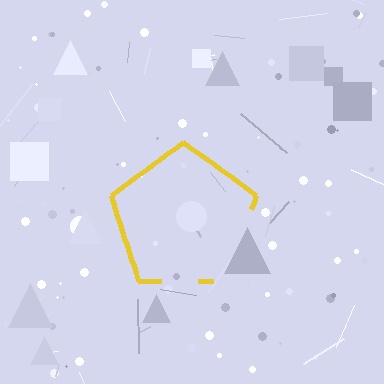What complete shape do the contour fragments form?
The contour fragments form a pentagon.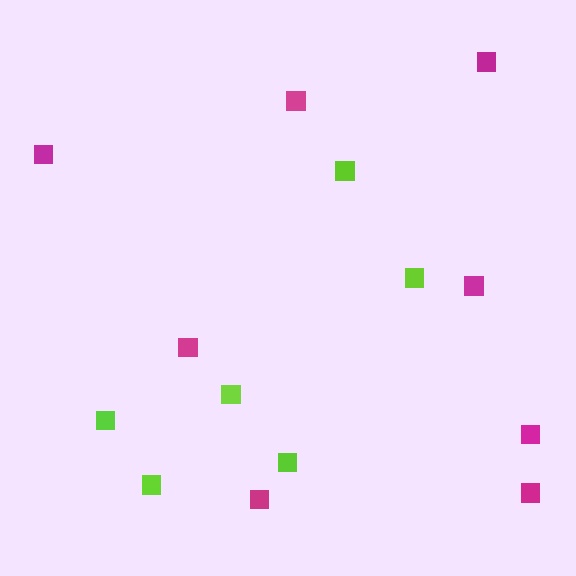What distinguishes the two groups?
There are 2 groups: one group of magenta squares (8) and one group of lime squares (6).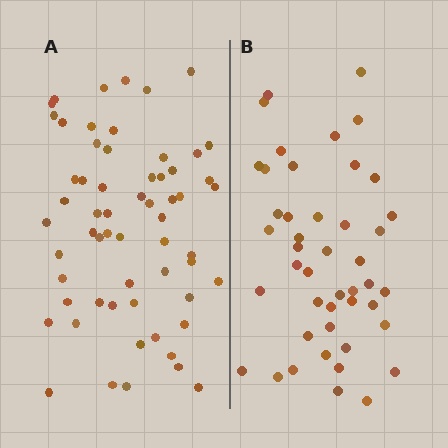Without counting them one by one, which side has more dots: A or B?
Region A (the left region) has more dots.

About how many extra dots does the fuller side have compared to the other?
Region A has approximately 15 more dots than region B.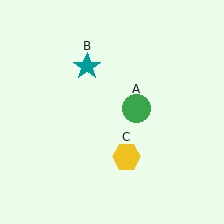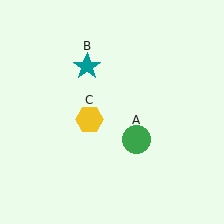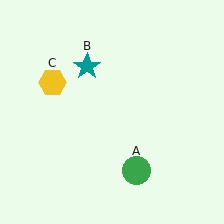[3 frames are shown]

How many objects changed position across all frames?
2 objects changed position: green circle (object A), yellow hexagon (object C).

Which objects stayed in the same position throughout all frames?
Teal star (object B) remained stationary.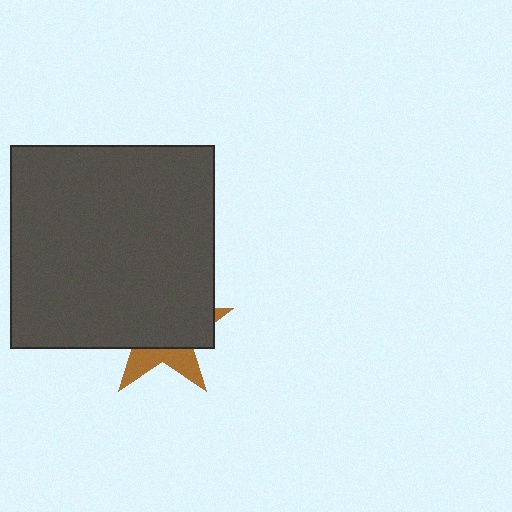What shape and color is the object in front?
The object in front is a dark gray square.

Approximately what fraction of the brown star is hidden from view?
Roughly 69% of the brown star is hidden behind the dark gray square.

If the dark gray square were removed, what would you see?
You would see the complete brown star.